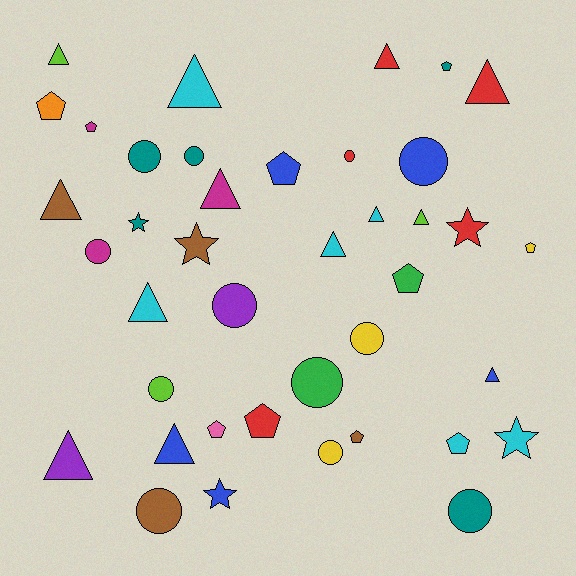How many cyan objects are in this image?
There are 6 cyan objects.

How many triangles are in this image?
There are 13 triangles.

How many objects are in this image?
There are 40 objects.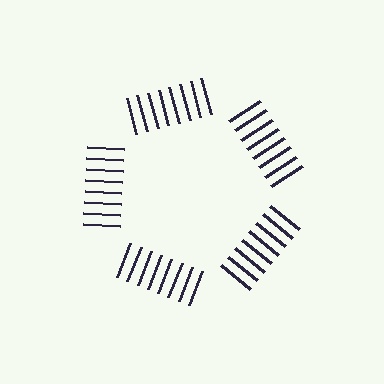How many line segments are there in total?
40 — 8 along each of the 5 edges.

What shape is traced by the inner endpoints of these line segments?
An illusory pentagon — the line segments terminate on its edges but no continuous stroke is drawn.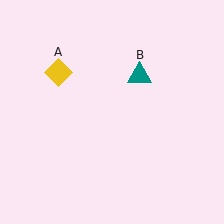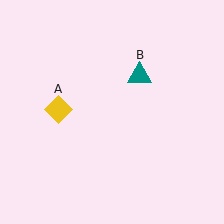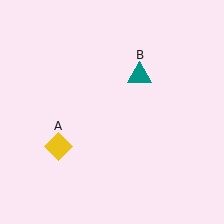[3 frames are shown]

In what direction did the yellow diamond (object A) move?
The yellow diamond (object A) moved down.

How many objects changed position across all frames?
1 object changed position: yellow diamond (object A).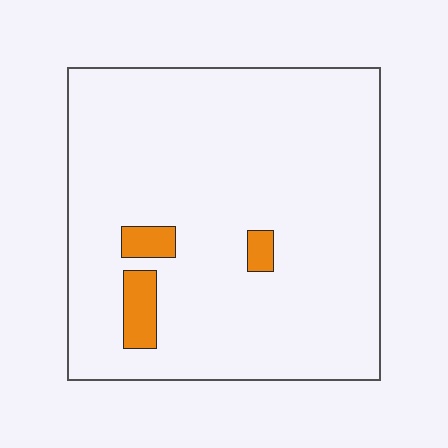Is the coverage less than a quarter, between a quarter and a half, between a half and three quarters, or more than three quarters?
Less than a quarter.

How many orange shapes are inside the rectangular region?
3.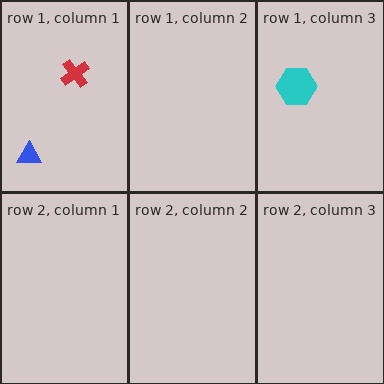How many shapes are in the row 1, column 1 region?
2.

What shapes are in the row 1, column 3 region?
The cyan hexagon.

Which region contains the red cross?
The row 1, column 1 region.